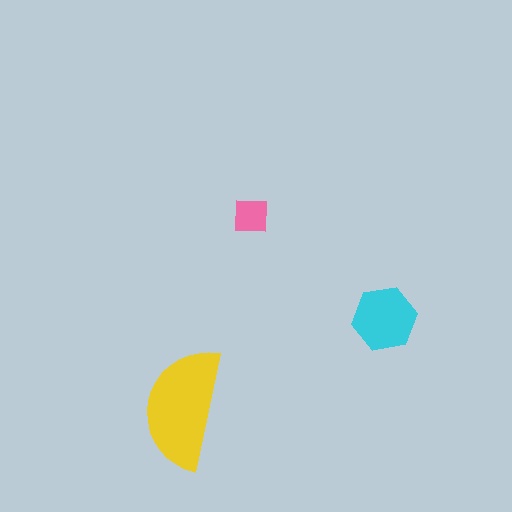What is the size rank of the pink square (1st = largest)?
3rd.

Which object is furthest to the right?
The cyan hexagon is rightmost.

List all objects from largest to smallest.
The yellow semicircle, the cyan hexagon, the pink square.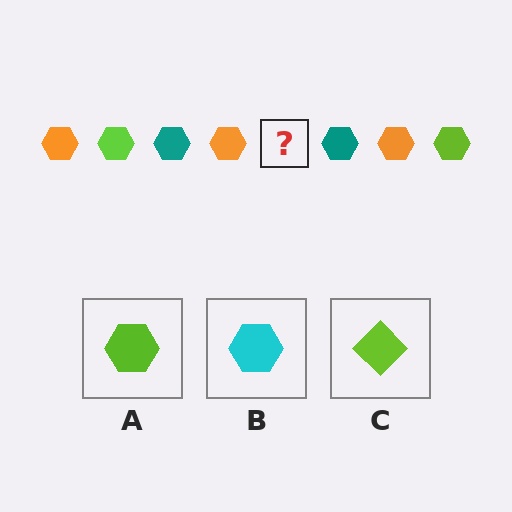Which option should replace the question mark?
Option A.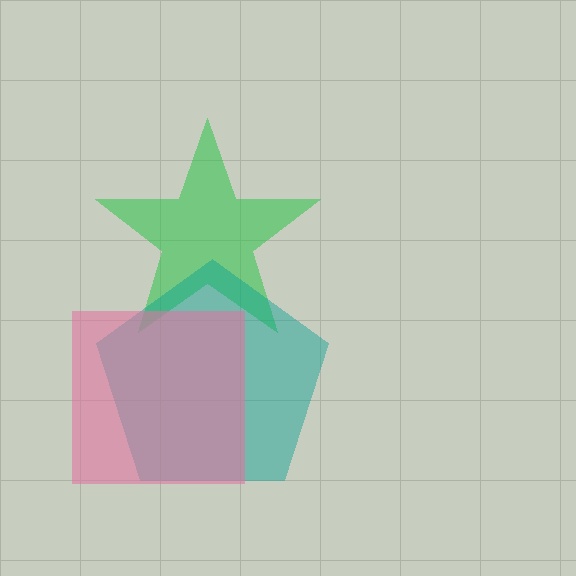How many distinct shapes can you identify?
There are 3 distinct shapes: a green star, a teal pentagon, a pink square.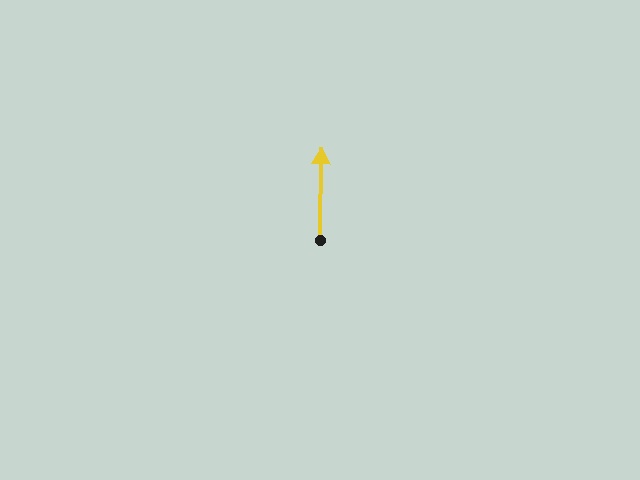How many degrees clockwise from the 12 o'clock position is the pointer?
Approximately 1 degrees.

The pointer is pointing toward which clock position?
Roughly 12 o'clock.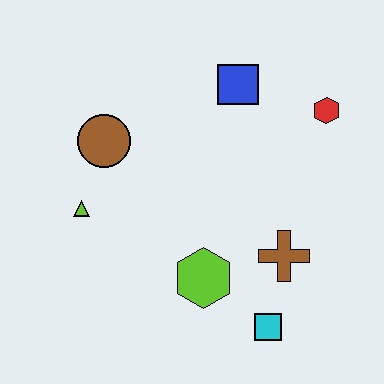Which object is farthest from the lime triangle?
The red hexagon is farthest from the lime triangle.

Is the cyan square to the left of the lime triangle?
No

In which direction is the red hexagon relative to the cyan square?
The red hexagon is above the cyan square.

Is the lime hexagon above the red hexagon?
No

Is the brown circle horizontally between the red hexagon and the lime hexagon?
No